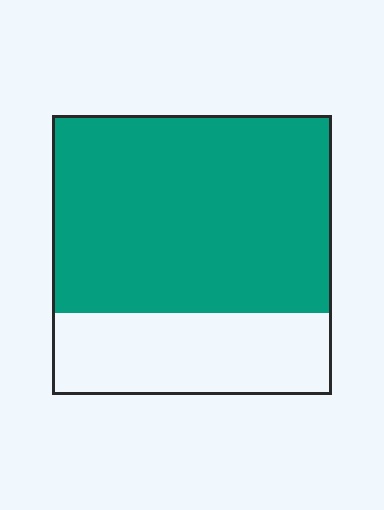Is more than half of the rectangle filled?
Yes.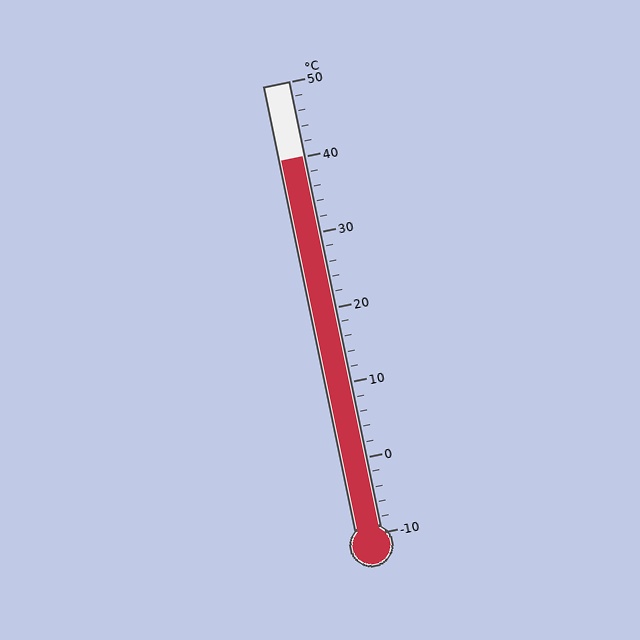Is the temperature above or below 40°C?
The temperature is at 40°C.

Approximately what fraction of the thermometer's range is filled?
The thermometer is filled to approximately 85% of its range.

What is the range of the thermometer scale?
The thermometer scale ranges from -10°C to 50°C.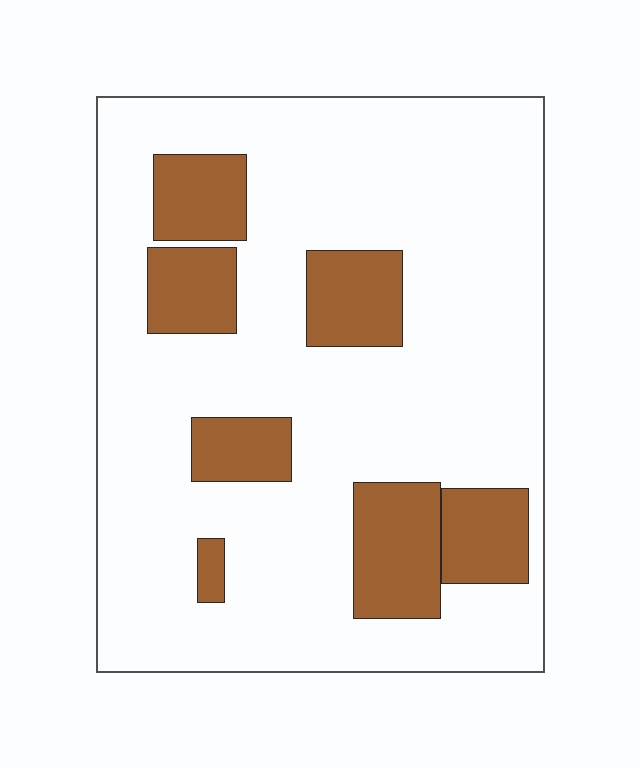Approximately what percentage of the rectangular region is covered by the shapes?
Approximately 20%.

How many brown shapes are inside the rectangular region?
7.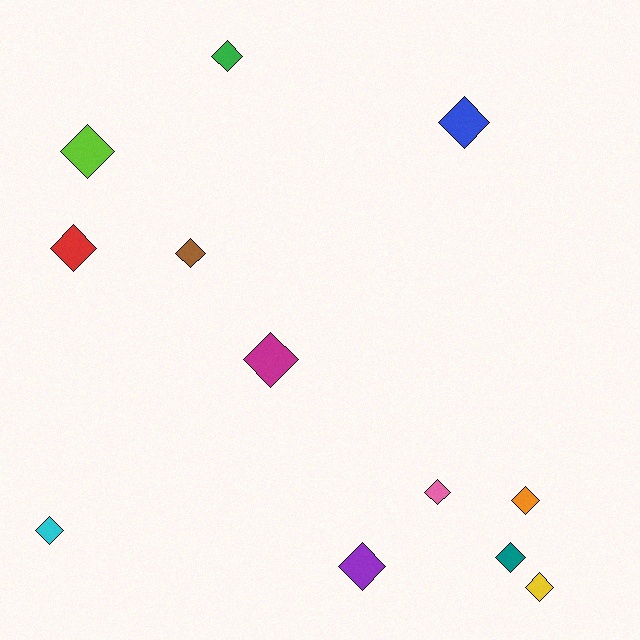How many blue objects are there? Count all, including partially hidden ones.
There is 1 blue object.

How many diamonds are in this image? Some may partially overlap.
There are 12 diamonds.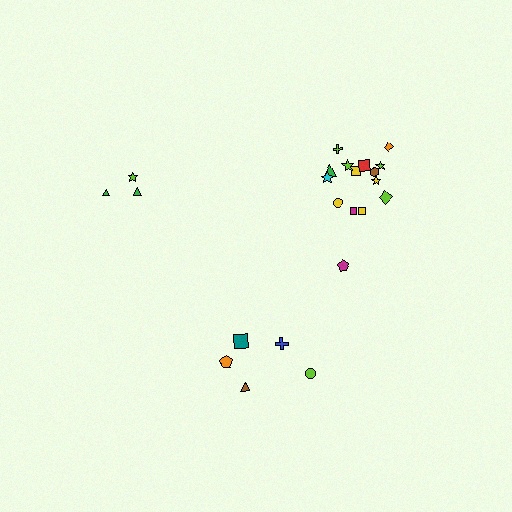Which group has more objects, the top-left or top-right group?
The top-right group.